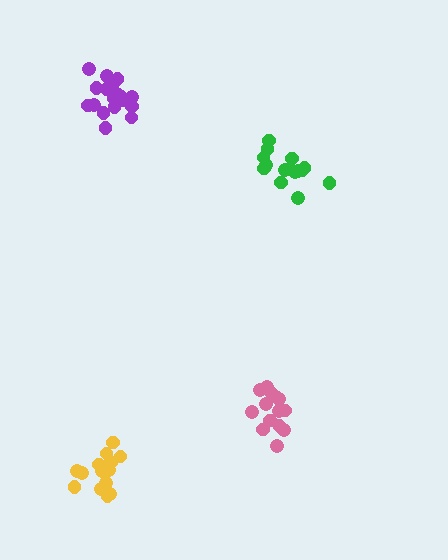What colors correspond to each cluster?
The clusters are colored: green, purple, yellow, pink.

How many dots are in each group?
Group 1: 15 dots, Group 2: 18 dots, Group 3: 14 dots, Group 4: 14 dots (61 total).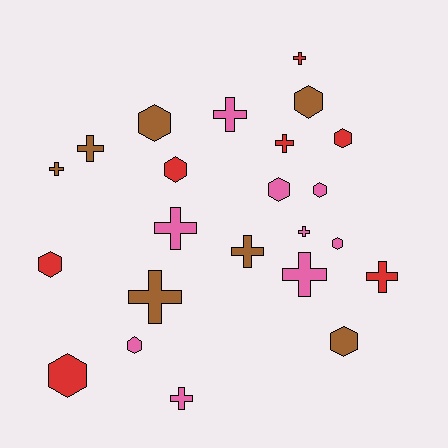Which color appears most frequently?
Pink, with 9 objects.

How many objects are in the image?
There are 23 objects.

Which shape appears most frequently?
Cross, with 12 objects.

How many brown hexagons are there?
There are 3 brown hexagons.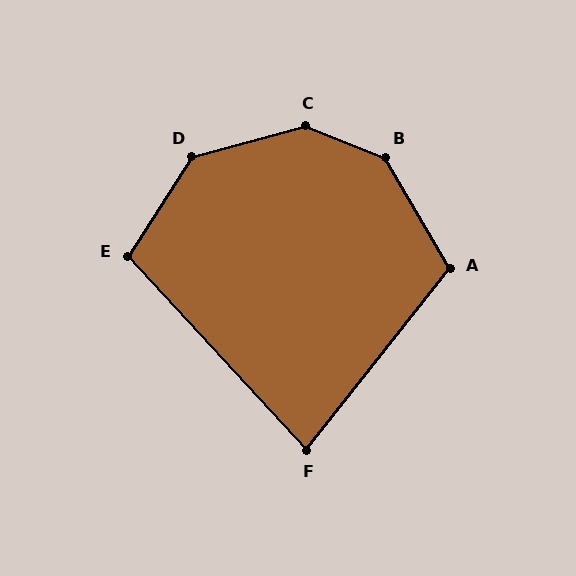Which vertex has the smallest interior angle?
F, at approximately 81 degrees.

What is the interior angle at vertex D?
Approximately 137 degrees (obtuse).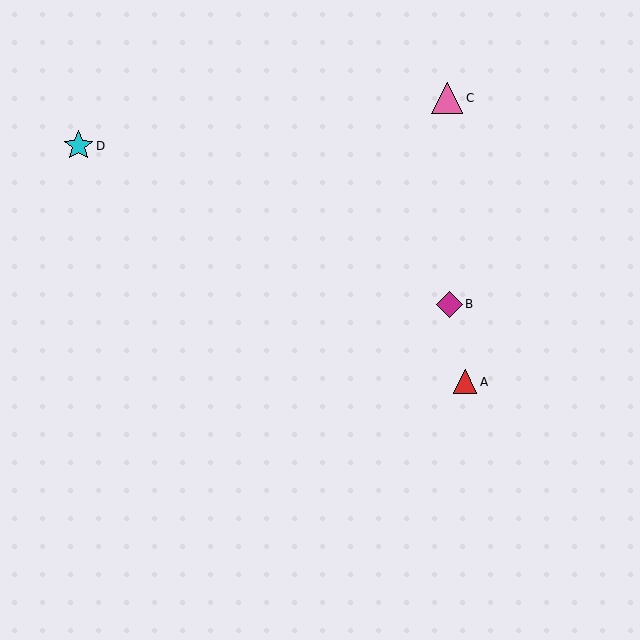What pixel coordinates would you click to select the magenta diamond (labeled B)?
Click at (449, 304) to select the magenta diamond B.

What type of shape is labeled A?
Shape A is a red triangle.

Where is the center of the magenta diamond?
The center of the magenta diamond is at (449, 304).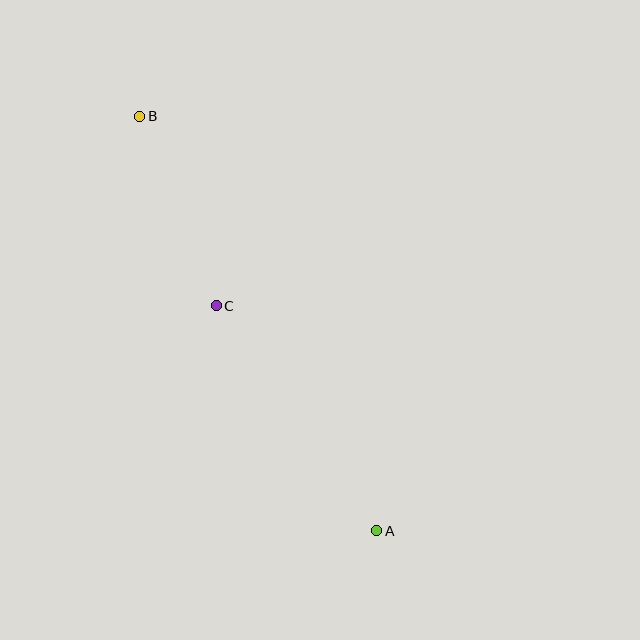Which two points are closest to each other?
Points B and C are closest to each other.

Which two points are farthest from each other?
Points A and B are farthest from each other.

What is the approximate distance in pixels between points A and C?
The distance between A and C is approximately 276 pixels.